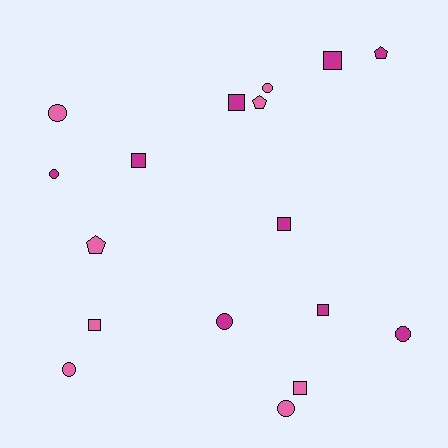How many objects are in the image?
There are 17 objects.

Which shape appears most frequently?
Square, with 7 objects.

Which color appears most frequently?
Magenta, with 9 objects.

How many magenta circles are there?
There are 3 magenta circles.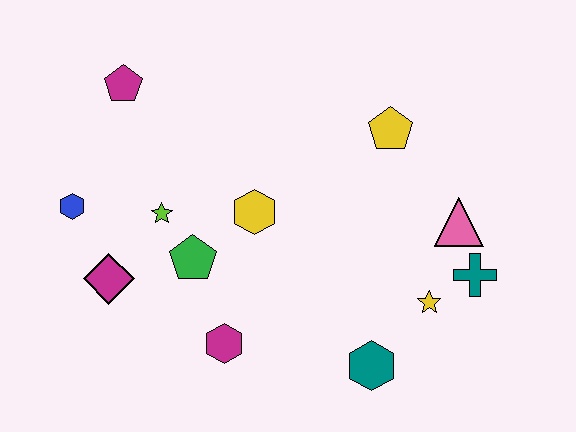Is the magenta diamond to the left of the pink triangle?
Yes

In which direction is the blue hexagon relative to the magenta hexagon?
The blue hexagon is to the left of the magenta hexagon.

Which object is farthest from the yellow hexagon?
The teal cross is farthest from the yellow hexagon.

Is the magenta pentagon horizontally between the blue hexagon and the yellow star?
Yes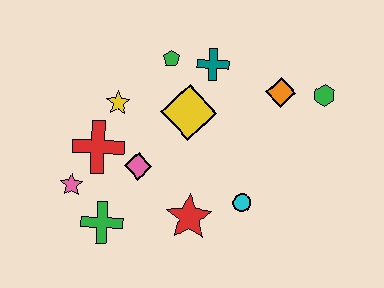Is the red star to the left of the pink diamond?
No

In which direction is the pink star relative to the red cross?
The pink star is below the red cross.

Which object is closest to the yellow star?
The red cross is closest to the yellow star.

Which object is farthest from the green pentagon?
The green cross is farthest from the green pentagon.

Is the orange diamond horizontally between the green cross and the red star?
No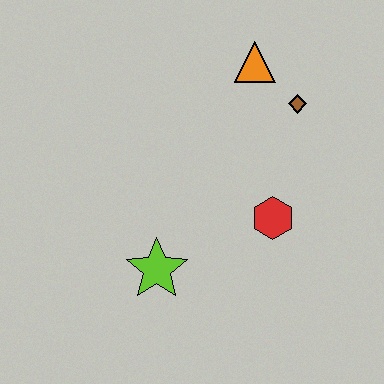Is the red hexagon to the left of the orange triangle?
No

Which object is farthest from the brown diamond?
The lime star is farthest from the brown diamond.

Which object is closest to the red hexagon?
The brown diamond is closest to the red hexagon.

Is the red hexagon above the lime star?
Yes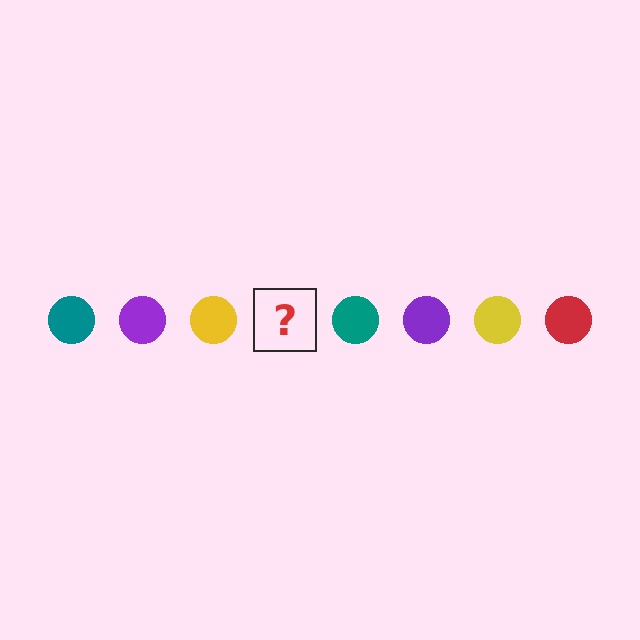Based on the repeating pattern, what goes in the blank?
The blank should be a red circle.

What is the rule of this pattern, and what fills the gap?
The rule is that the pattern cycles through teal, purple, yellow, red circles. The gap should be filled with a red circle.